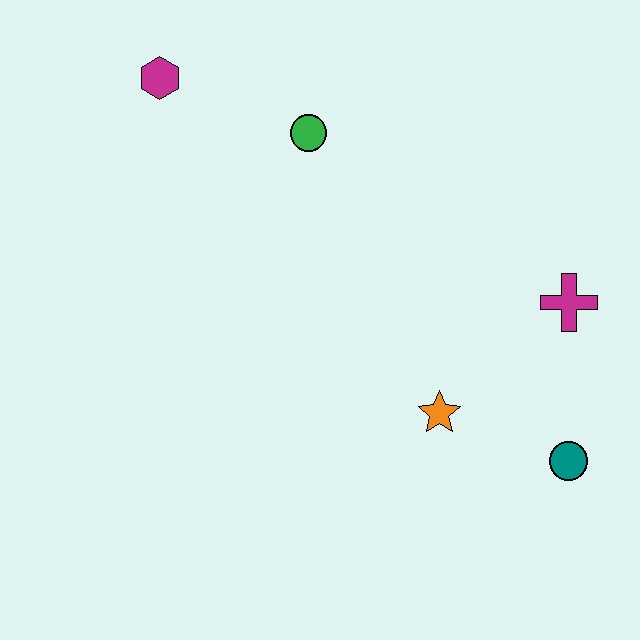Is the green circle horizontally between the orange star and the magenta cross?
No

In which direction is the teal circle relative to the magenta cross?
The teal circle is below the magenta cross.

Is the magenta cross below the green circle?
Yes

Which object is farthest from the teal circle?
The magenta hexagon is farthest from the teal circle.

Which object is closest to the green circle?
The magenta hexagon is closest to the green circle.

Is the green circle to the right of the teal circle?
No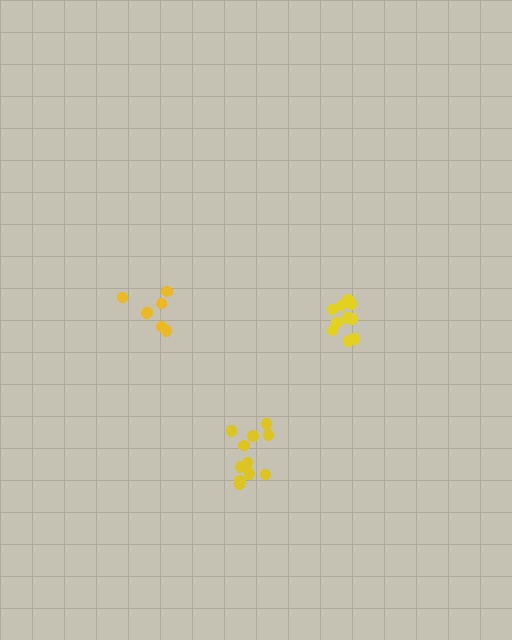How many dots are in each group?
Group 1: 7 dots, Group 2: 10 dots, Group 3: 11 dots (28 total).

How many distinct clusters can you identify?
There are 3 distinct clusters.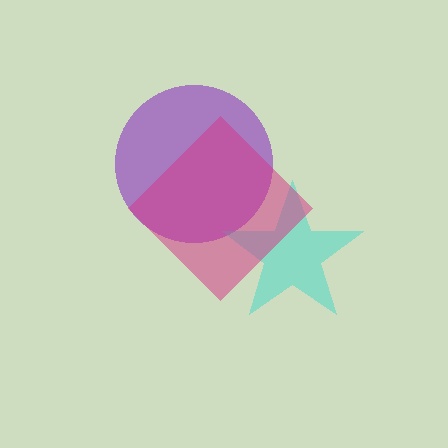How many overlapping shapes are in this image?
There are 3 overlapping shapes in the image.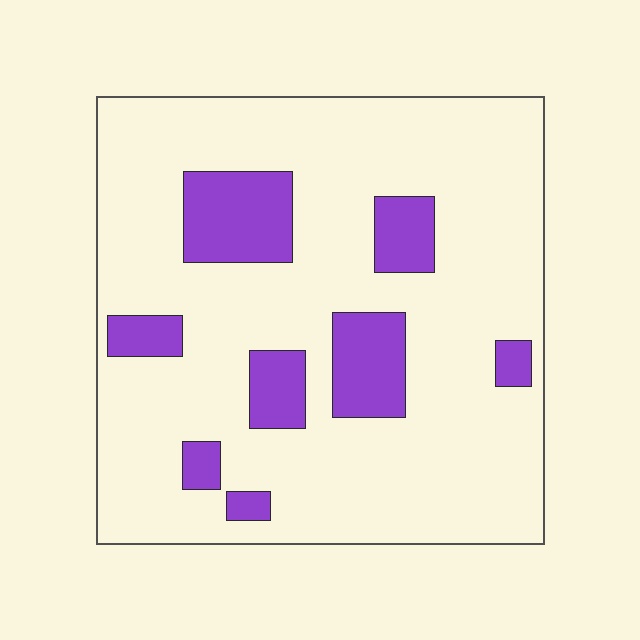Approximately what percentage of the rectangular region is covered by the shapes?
Approximately 20%.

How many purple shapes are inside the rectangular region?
8.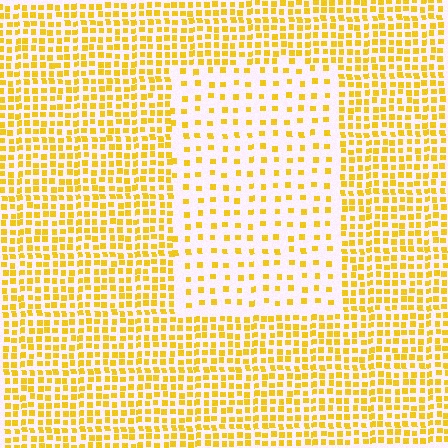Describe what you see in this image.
The image contains small yellow elements arranged at two different densities. A rectangle-shaped region is visible where the elements are less densely packed than the surrounding area.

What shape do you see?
I see a rectangle.